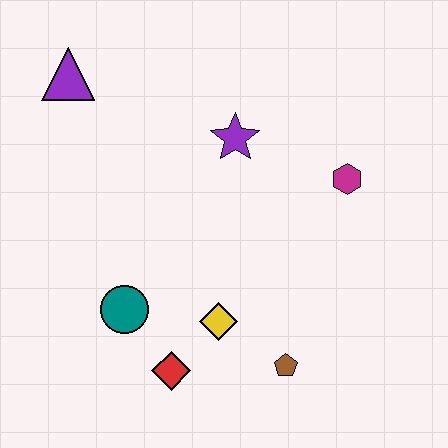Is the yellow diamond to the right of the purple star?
No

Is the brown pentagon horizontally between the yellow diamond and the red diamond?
No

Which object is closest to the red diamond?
The yellow diamond is closest to the red diamond.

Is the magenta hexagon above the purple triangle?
No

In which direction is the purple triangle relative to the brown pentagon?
The purple triangle is above the brown pentagon.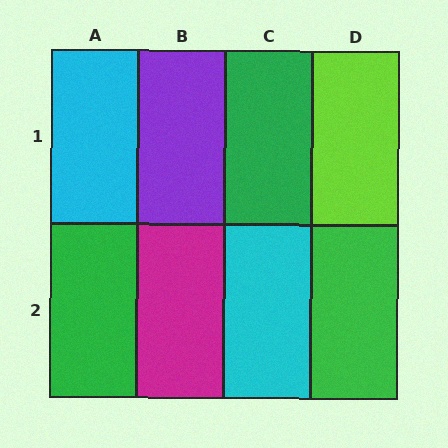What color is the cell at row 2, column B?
Magenta.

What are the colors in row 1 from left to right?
Cyan, purple, green, lime.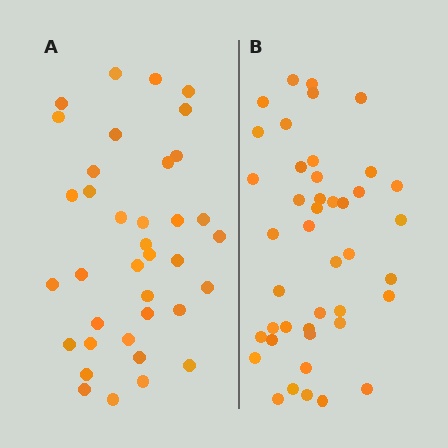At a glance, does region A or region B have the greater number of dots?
Region B (the right region) has more dots.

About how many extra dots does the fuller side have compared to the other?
Region B has about 6 more dots than region A.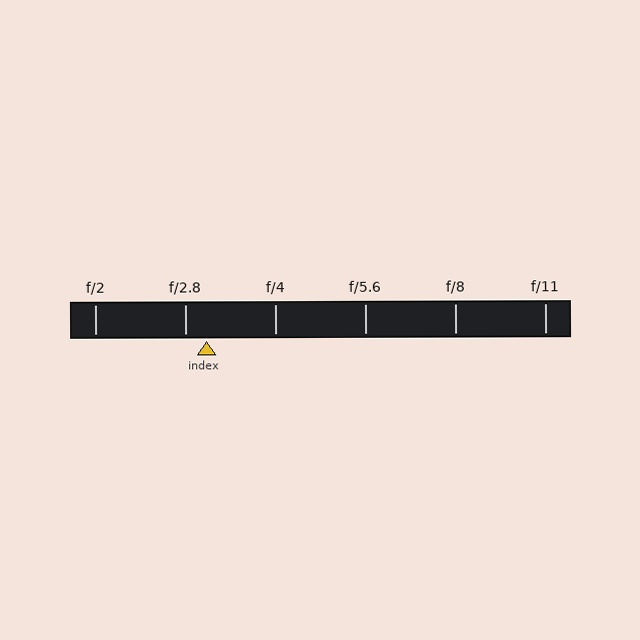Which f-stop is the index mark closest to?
The index mark is closest to f/2.8.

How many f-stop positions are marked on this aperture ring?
There are 6 f-stop positions marked.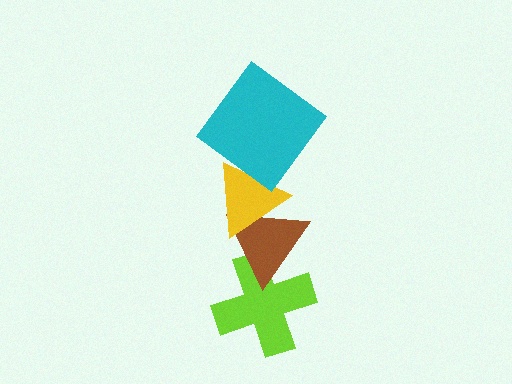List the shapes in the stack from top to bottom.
From top to bottom: the cyan diamond, the yellow triangle, the brown triangle, the lime cross.